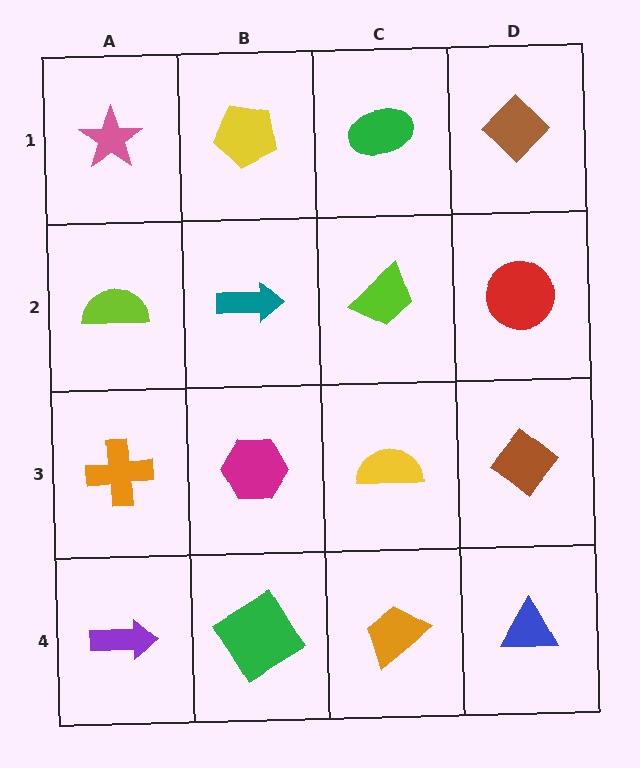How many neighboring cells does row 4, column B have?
3.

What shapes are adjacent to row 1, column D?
A red circle (row 2, column D), a green ellipse (row 1, column C).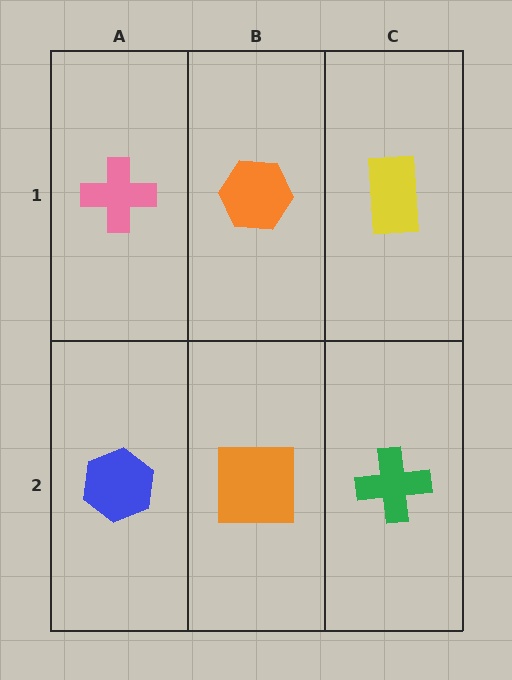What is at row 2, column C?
A green cross.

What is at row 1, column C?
A yellow rectangle.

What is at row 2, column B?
An orange square.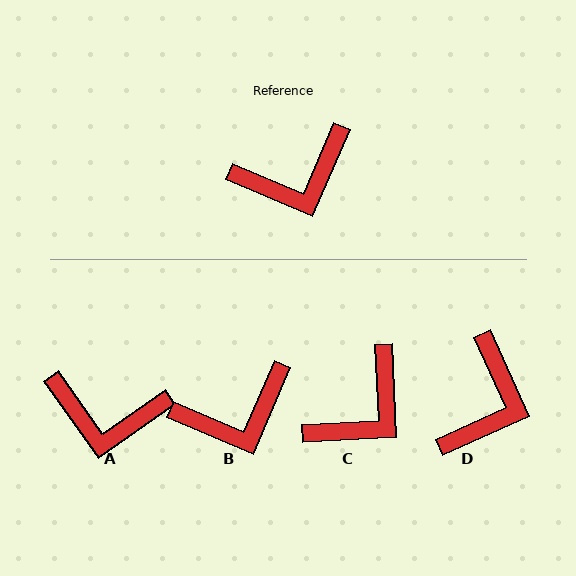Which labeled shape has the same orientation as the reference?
B.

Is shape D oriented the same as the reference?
No, it is off by about 48 degrees.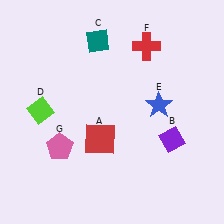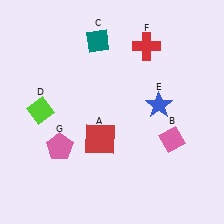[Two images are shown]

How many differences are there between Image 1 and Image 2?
There is 1 difference between the two images.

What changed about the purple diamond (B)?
In Image 1, B is purple. In Image 2, it changed to pink.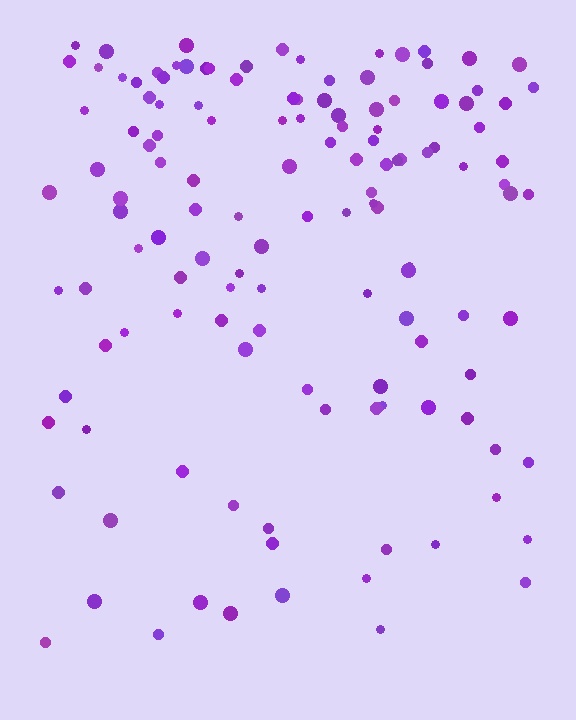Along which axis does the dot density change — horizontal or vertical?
Vertical.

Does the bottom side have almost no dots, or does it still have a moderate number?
Still a moderate number, just noticeably fewer than the top.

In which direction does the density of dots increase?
From bottom to top, with the top side densest.